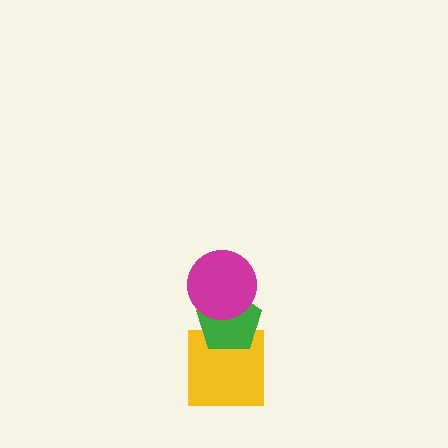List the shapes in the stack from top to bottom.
From top to bottom: the magenta circle, the green pentagon, the yellow square.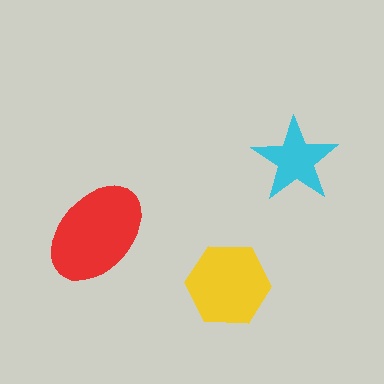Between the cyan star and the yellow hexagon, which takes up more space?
The yellow hexagon.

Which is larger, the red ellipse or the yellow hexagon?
The red ellipse.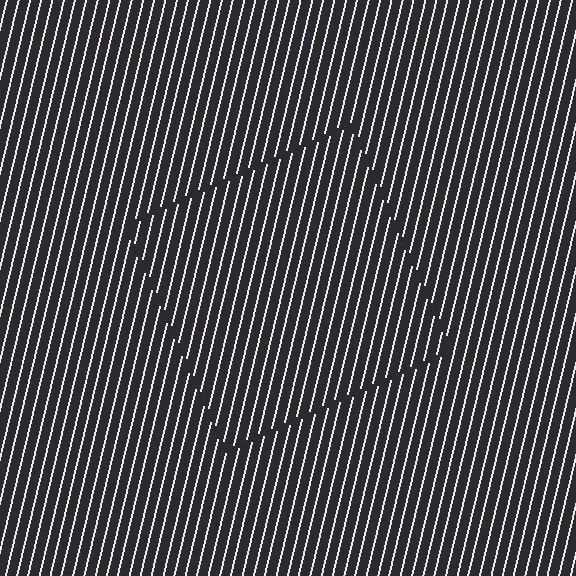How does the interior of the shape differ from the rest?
The interior of the shape contains the same grating, shifted by half a period — the contour is defined by the phase discontinuity where line-ends from the inner and outer gratings abut.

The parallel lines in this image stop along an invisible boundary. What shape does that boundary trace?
An illusory square. The interior of the shape contains the same grating, shifted by half a period — the contour is defined by the phase discontinuity where line-ends from the inner and outer gratings abut.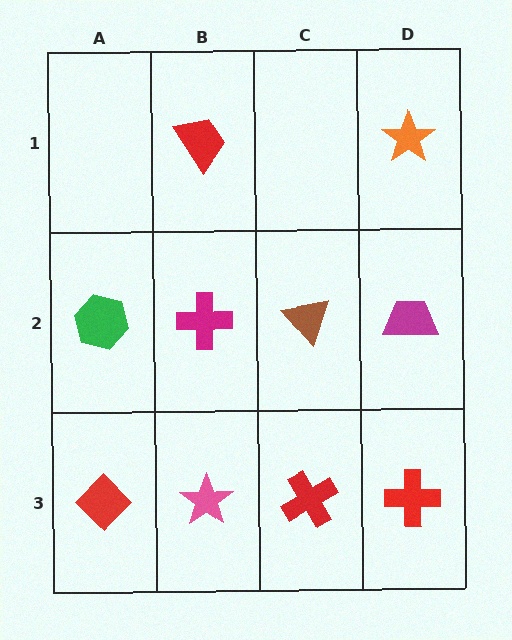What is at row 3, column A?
A red diamond.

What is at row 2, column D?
A magenta trapezoid.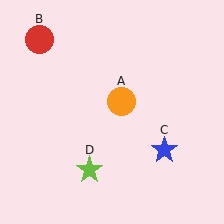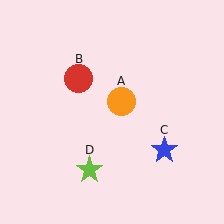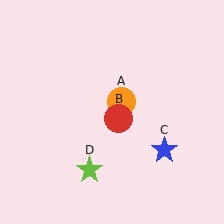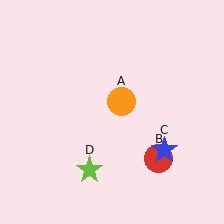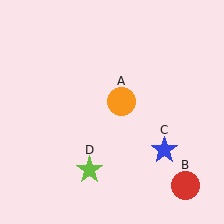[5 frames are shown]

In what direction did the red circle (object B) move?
The red circle (object B) moved down and to the right.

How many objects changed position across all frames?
1 object changed position: red circle (object B).